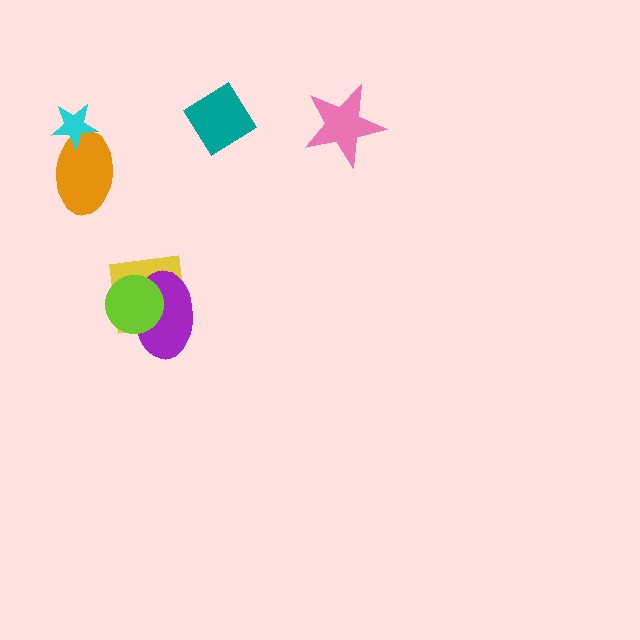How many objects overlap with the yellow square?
2 objects overlap with the yellow square.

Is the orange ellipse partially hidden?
Yes, it is partially covered by another shape.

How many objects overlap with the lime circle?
2 objects overlap with the lime circle.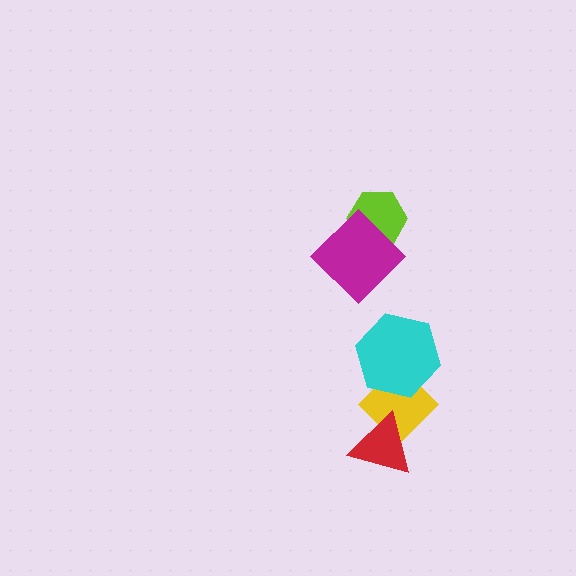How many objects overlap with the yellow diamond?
2 objects overlap with the yellow diamond.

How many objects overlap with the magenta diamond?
1 object overlaps with the magenta diamond.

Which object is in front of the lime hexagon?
The magenta diamond is in front of the lime hexagon.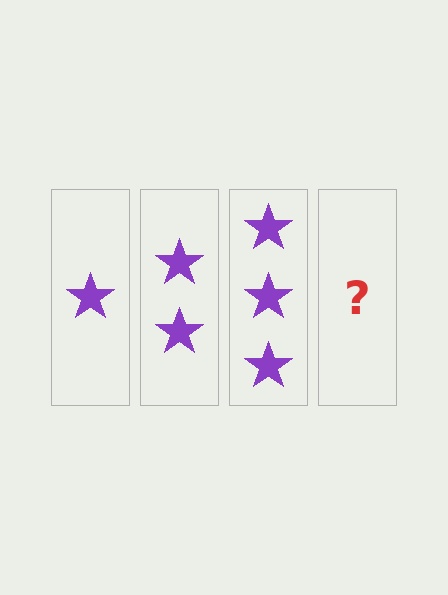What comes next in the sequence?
The next element should be 4 stars.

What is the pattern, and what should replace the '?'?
The pattern is that each step adds one more star. The '?' should be 4 stars.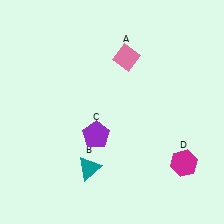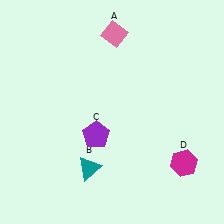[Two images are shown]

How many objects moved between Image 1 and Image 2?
1 object moved between the two images.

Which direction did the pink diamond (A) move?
The pink diamond (A) moved up.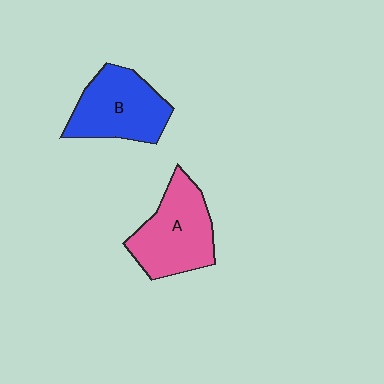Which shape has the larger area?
Shape A (pink).